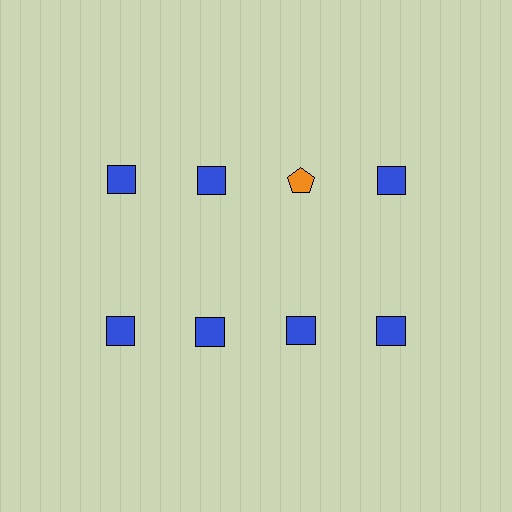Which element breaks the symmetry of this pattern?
The orange pentagon in the top row, center column breaks the symmetry. All other shapes are blue squares.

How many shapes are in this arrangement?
There are 8 shapes arranged in a grid pattern.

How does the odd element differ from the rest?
It differs in both color (orange instead of blue) and shape (pentagon instead of square).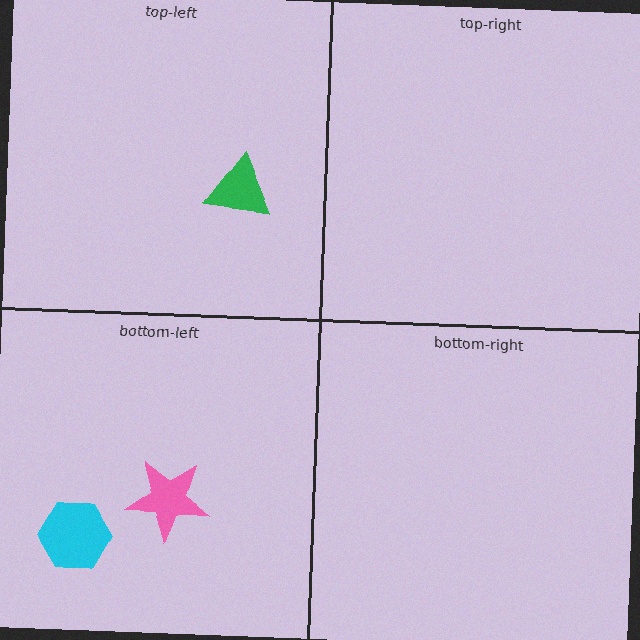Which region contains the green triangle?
The top-left region.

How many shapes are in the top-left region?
1.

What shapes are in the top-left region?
The green triangle.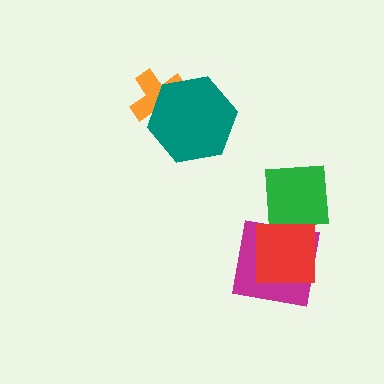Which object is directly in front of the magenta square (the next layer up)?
The green square is directly in front of the magenta square.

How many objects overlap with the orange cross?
1 object overlaps with the orange cross.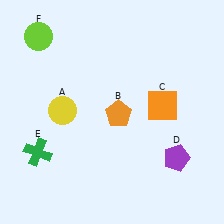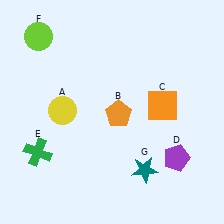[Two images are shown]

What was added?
A teal star (G) was added in Image 2.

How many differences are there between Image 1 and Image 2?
There is 1 difference between the two images.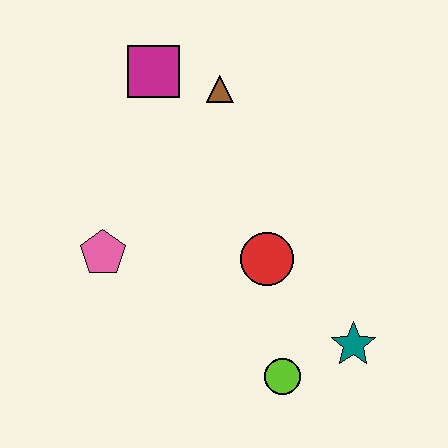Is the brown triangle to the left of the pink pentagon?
No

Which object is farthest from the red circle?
The magenta square is farthest from the red circle.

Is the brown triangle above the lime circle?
Yes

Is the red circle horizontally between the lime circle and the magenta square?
Yes